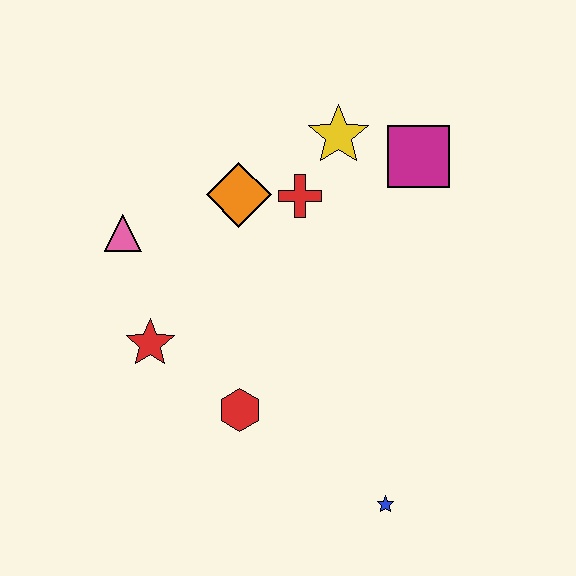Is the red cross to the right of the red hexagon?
Yes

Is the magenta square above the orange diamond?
Yes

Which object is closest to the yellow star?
The red cross is closest to the yellow star.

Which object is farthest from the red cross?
The blue star is farthest from the red cross.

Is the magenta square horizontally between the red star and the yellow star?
No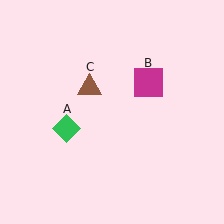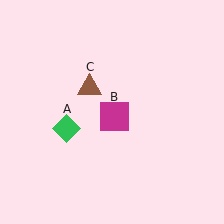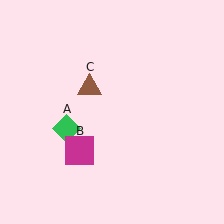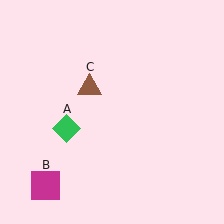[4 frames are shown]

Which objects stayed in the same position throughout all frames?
Green diamond (object A) and brown triangle (object C) remained stationary.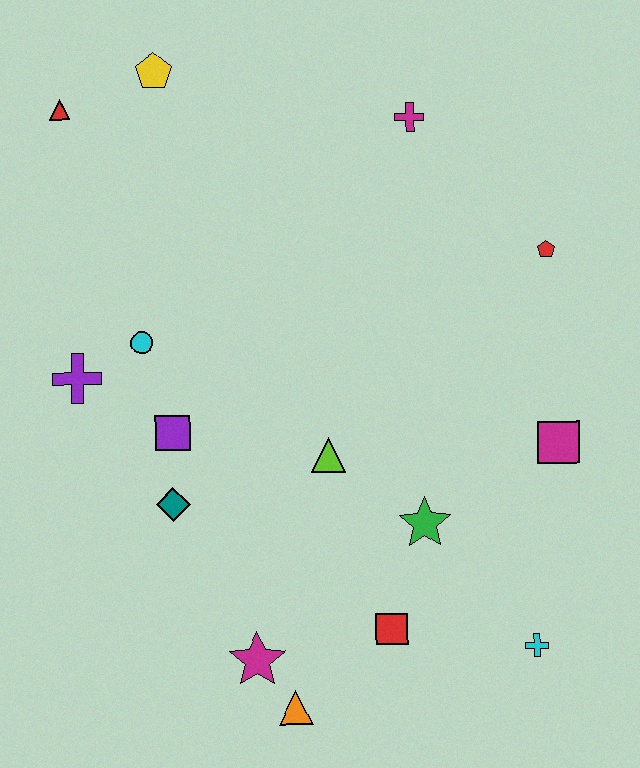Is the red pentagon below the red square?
No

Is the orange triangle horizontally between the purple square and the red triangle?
No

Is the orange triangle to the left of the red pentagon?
Yes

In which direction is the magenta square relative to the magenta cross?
The magenta square is below the magenta cross.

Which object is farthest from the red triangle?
The cyan cross is farthest from the red triangle.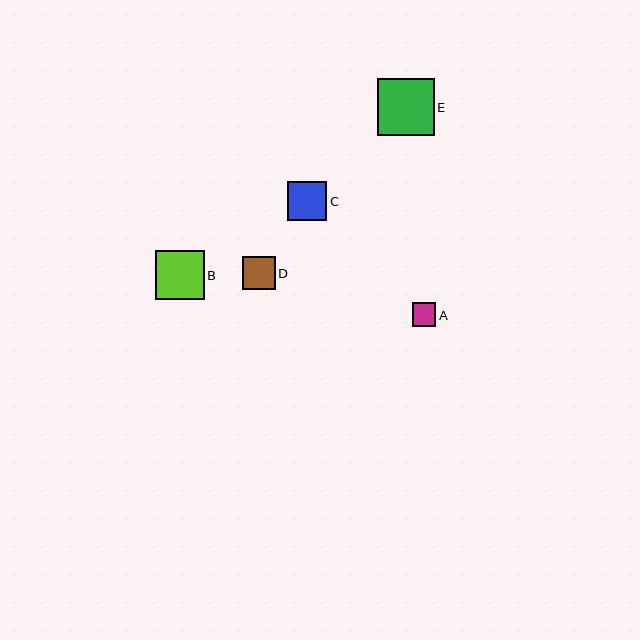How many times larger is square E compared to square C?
Square E is approximately 1.5 times the size of square C.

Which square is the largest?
Square E is the largest with a size of approximately 57 pixels.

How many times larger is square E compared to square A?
Square E is approximately 2.4 times the size of square A.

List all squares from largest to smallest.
From largest to smallest: E, B, C, D, A.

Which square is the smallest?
Square A is the smallest with a size of approximately 24 pixels.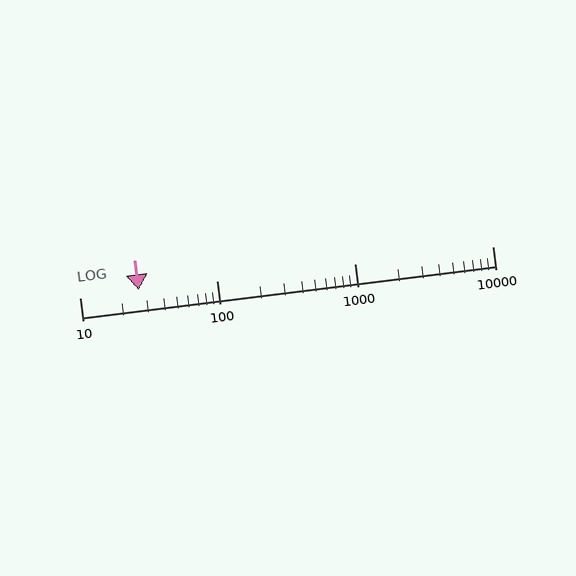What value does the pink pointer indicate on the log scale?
The pointer indicates approximately 27.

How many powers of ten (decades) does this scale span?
The scale spans 3 decades, from 10 to 10000.